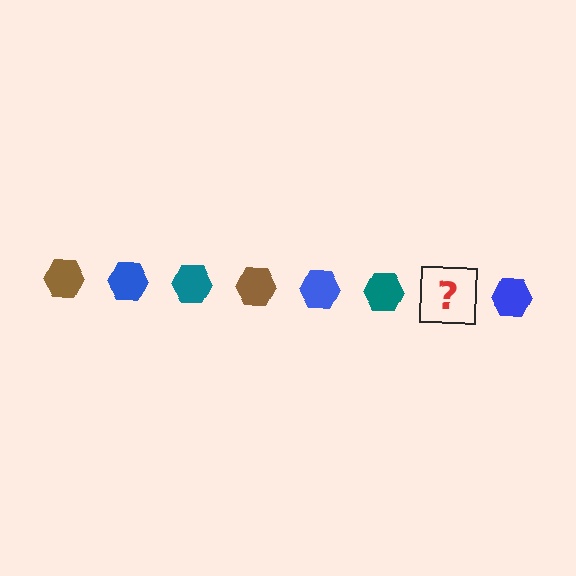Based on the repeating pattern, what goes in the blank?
The blank should be a brown hexagon.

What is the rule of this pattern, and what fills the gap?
The rule is that the pattern cycles through brown, blue, teal hexagons. The gap should be filled with a brown hexagon.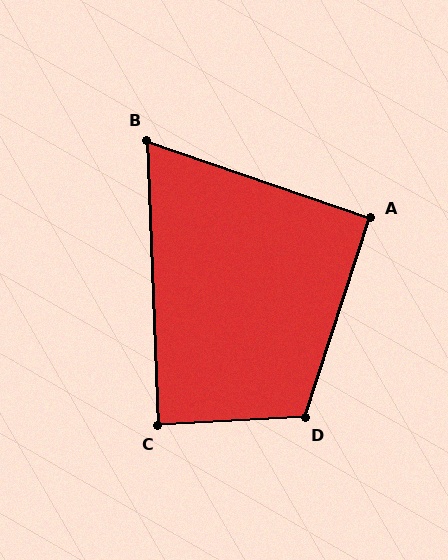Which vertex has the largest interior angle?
D, at approximately 111 degrees.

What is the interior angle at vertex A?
Approximately 91 degrees (approximately right).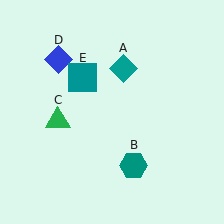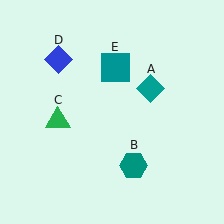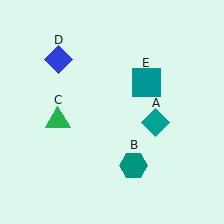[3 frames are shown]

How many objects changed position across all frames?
2 objects changed position: teal diamond (object A), teal square (object E).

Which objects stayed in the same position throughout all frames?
Teal hexagon (object B) and green triangle (object C) and blue diamond (object D) remained stationary.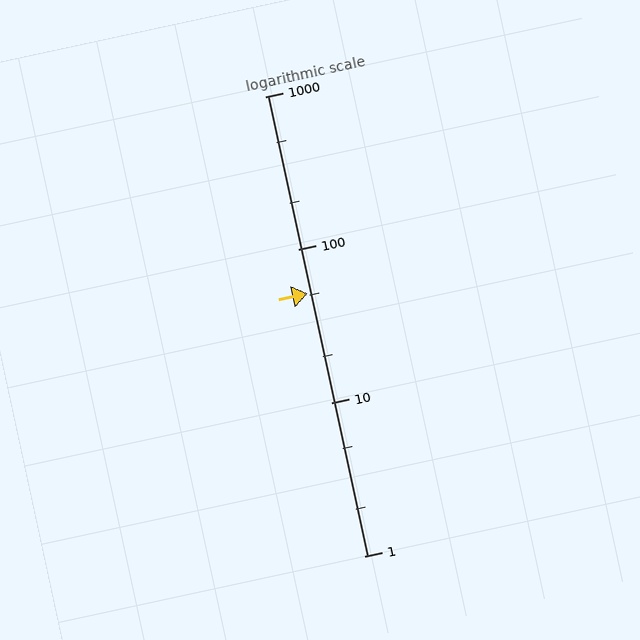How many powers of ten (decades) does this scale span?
The scale spans 3 decades, from 1 to 1000.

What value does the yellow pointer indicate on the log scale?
The pointer indicates approximately 52.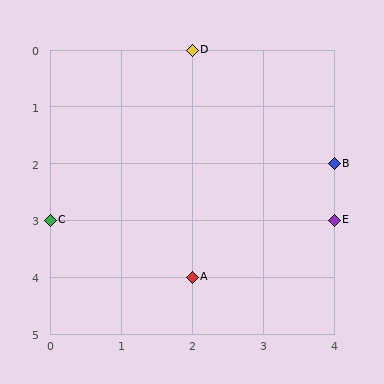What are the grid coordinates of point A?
Point A is at grid coordinates (2, 4).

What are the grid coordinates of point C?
Point C is at grid coordinates (0, 3).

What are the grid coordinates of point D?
Point D is at grid coordinates (2, 0).